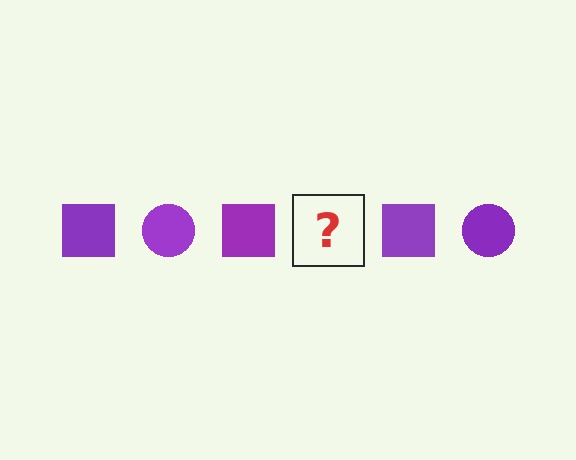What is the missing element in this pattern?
The missing element is a purple circle.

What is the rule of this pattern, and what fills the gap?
The rule is that the pattern cycles through square, circle shapes in purple. The gap should be filled with a purple circle.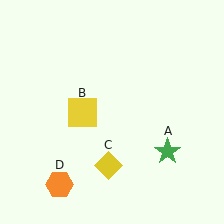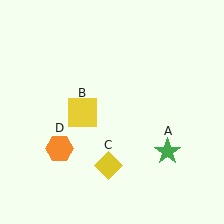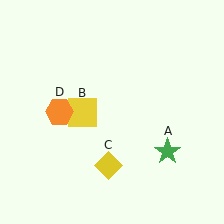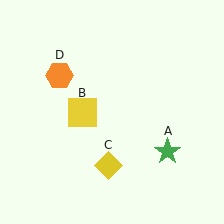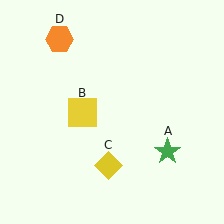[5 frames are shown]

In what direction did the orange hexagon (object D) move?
The orange hexagon (object D) moved up.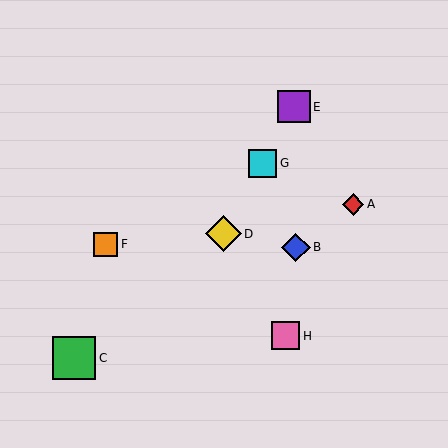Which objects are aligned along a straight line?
Objects D, E, G are aligned along a straight line.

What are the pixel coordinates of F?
Object F is at (106, 244).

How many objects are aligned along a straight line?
3 objects (D, E, G) are aligned along a straight line.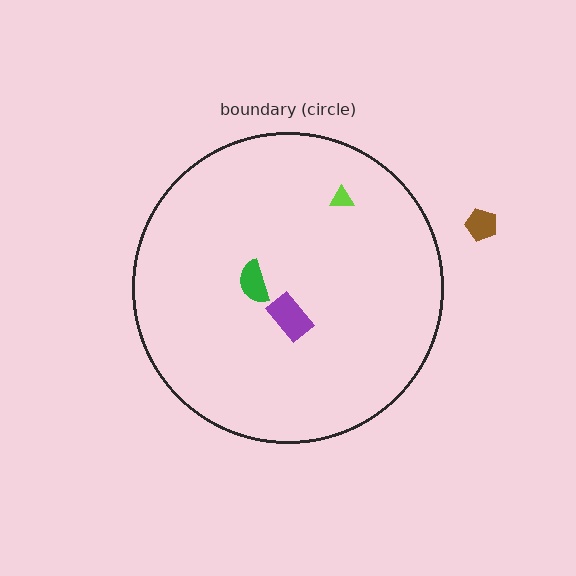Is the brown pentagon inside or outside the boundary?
Outside.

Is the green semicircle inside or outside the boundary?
Inside.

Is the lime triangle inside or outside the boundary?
Inside.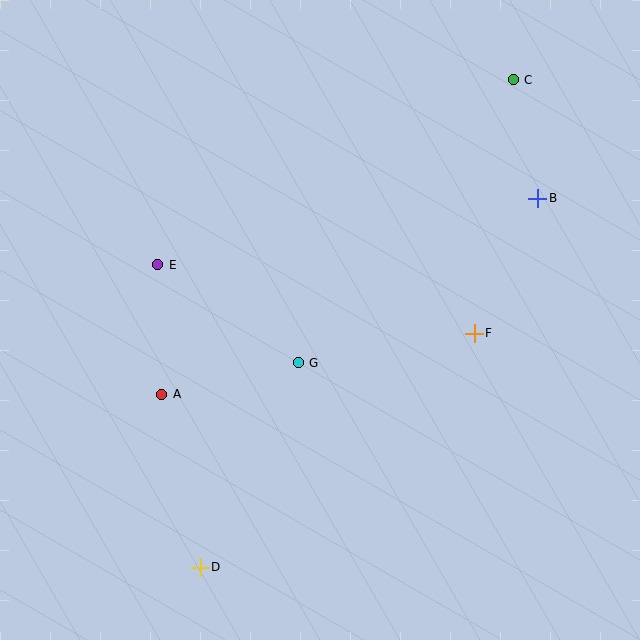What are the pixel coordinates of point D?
Point D is at (200, 567).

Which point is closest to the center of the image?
Point G at (298, 363) is closest to the center.